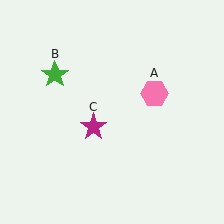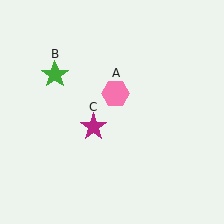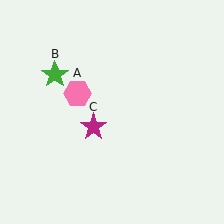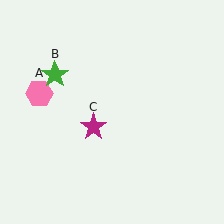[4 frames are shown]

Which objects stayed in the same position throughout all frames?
Green star (object B) and magenta star (object C) remained stationary.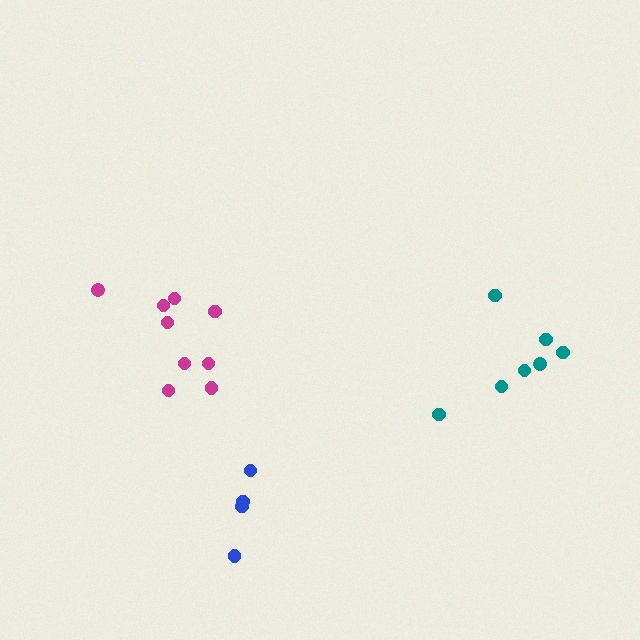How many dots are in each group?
Group 1: 7 dots, Group 2: 9 dots, Group 3: 5 dots (21 total).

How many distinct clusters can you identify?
There are 3 distinct clusters.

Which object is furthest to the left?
The magenta cluster is leftmost.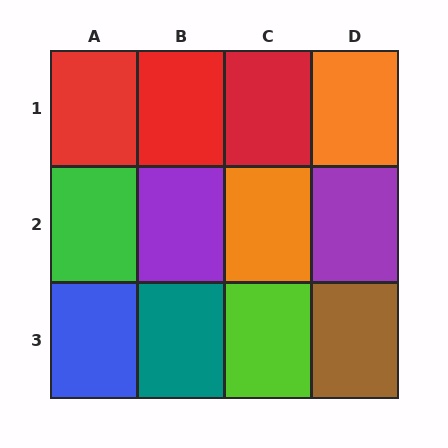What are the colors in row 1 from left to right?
Red, red, red, orange.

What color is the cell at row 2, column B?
Purple.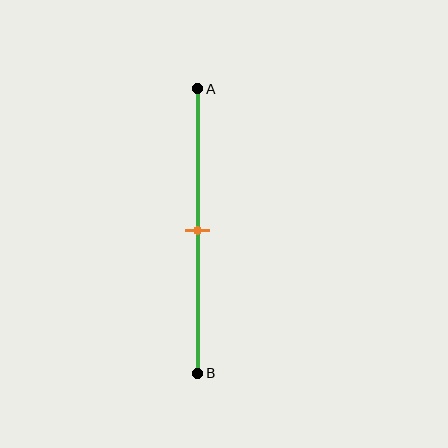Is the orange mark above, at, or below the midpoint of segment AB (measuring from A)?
The orange mark is approximately at the midpoint of segment AB.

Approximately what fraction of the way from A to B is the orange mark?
The orange mark is approximately 50% of the way from A to B.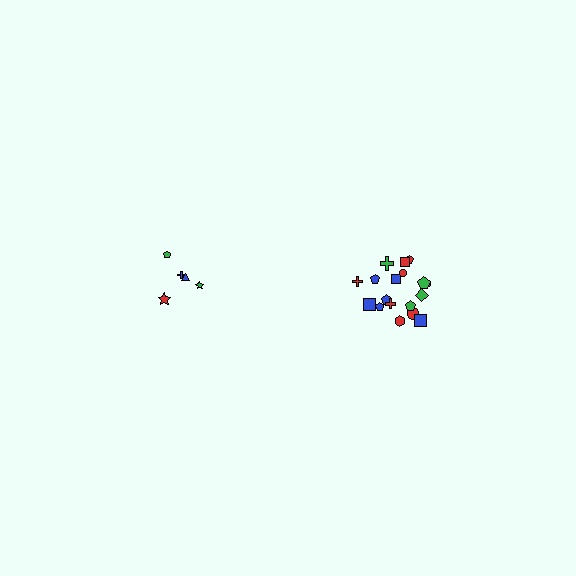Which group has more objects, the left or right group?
The right group.